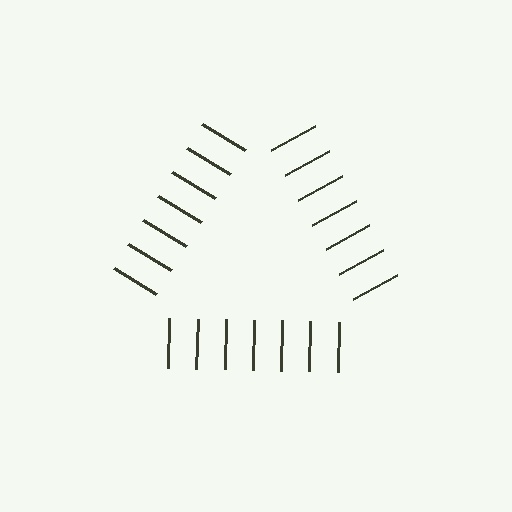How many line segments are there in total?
21 — 7 along each of the 3 edges.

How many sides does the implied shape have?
3 sides — the line-ends trace a triangle.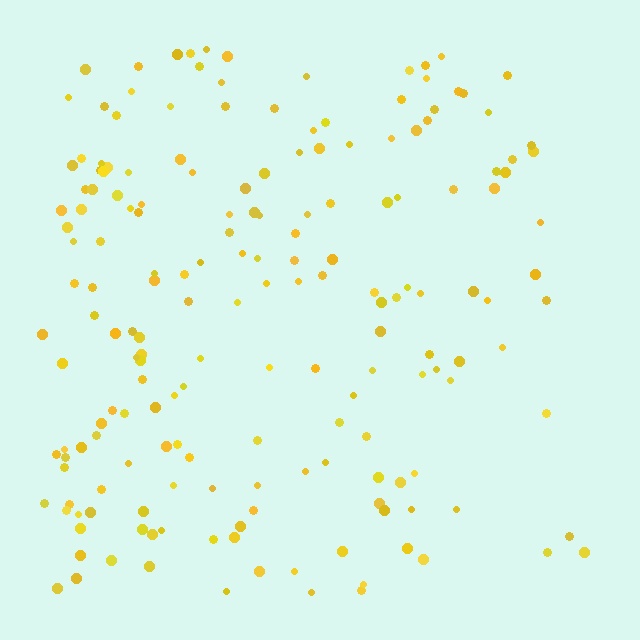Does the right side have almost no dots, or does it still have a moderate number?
Still a moderate number, just noticeably fewer than the left.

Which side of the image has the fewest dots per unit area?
The right.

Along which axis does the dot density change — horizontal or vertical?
Horizontal.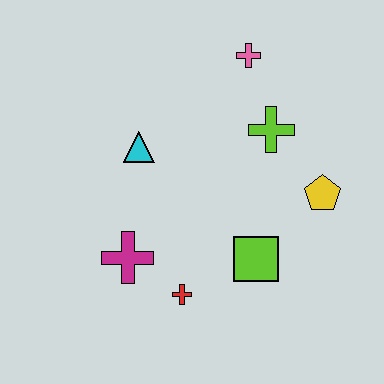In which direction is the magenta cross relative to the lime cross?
The magenta cross is to the left of the lime cross.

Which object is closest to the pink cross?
The lime cross is closest to the pink cross.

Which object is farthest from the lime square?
The pink cross is farthest from the lime square.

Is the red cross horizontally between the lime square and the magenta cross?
Yes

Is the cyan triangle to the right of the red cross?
No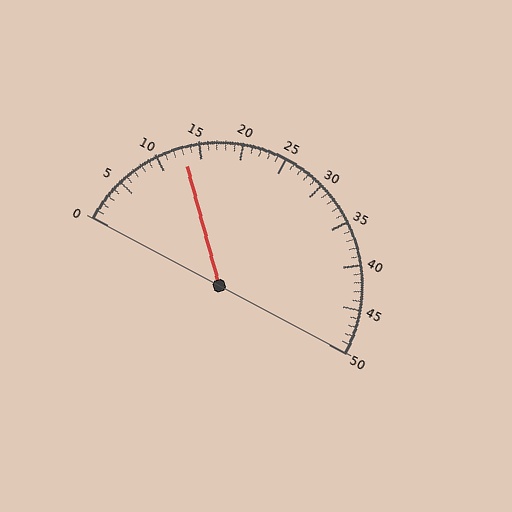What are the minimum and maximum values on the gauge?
The gauge ranges from 0 to 50.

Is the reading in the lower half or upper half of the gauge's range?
The reading is in the lower half of the range (0 to 50).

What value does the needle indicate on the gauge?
The needle indicates approximately 13.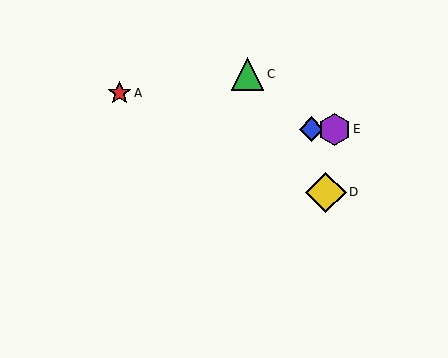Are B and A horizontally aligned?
No, B is at y≈129 and A is at y≈93.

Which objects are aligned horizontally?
Objects B, E are aligned horizontally.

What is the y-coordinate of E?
Object E is at y≈129.